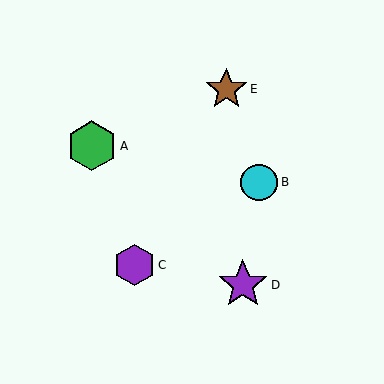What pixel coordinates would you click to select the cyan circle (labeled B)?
Click at (259, 182) to select the cyan circle B.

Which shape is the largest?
The green hexagon (labeled A) is the largest.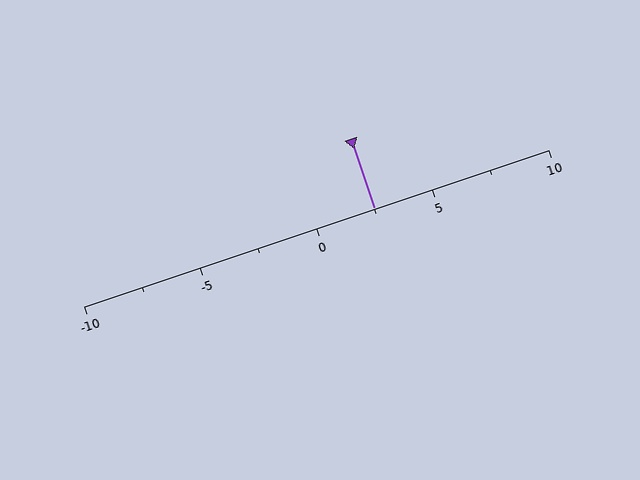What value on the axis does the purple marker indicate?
The marker indicates approximately 2.5.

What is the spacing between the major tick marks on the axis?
The major ticks are spaced 5 apart.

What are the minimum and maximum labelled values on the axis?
The axis runs from -10 to 10.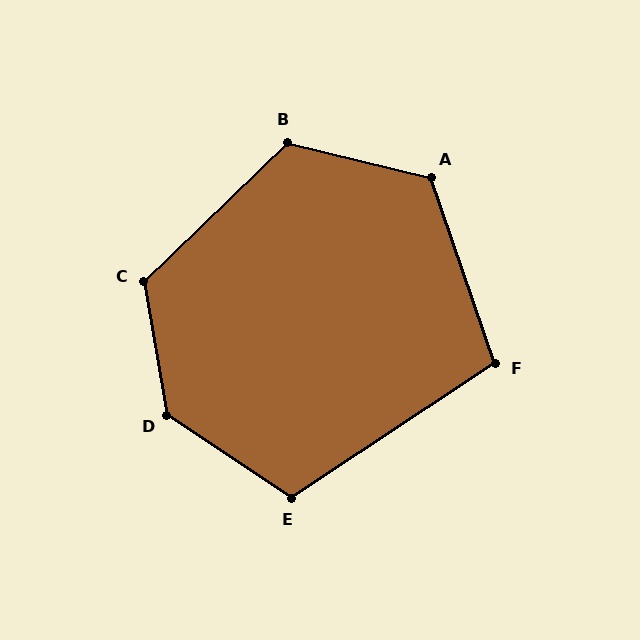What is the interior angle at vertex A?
Approximately 123 degrees (obtuse).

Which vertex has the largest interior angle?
D, at approximately 133 degrees.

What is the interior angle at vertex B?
Approximately 122 degrees (obtuse).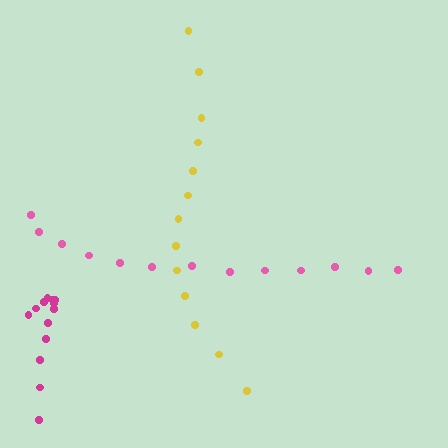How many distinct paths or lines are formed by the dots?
There are 3 distinct paths.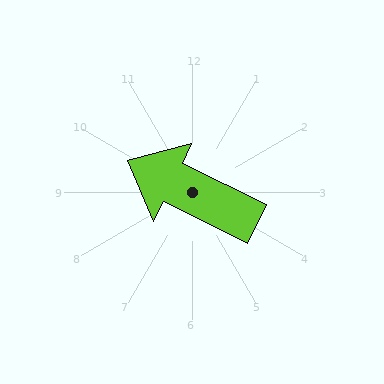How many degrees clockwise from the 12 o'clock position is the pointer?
Approximately 296 degrees.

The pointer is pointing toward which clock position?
Roughly 10 o'clock.